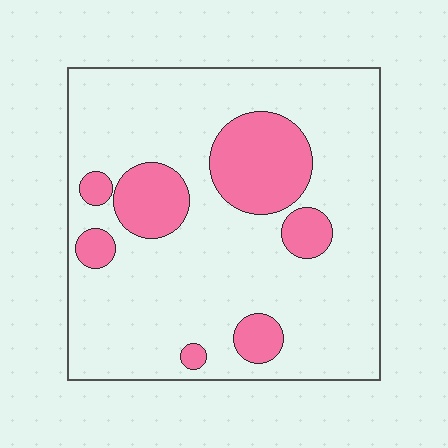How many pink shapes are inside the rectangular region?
7.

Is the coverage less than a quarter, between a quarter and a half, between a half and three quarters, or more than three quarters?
Less than a quarter.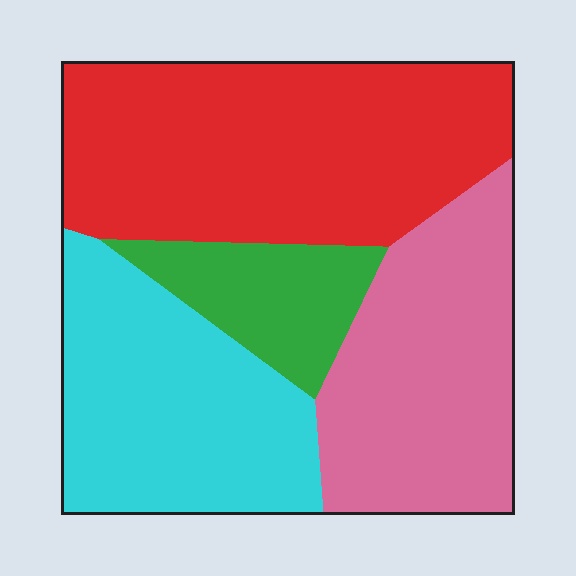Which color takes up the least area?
Green, at roughly 10%.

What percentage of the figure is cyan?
Cyan takes up between a sixth and a third of the figure.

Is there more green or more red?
Red.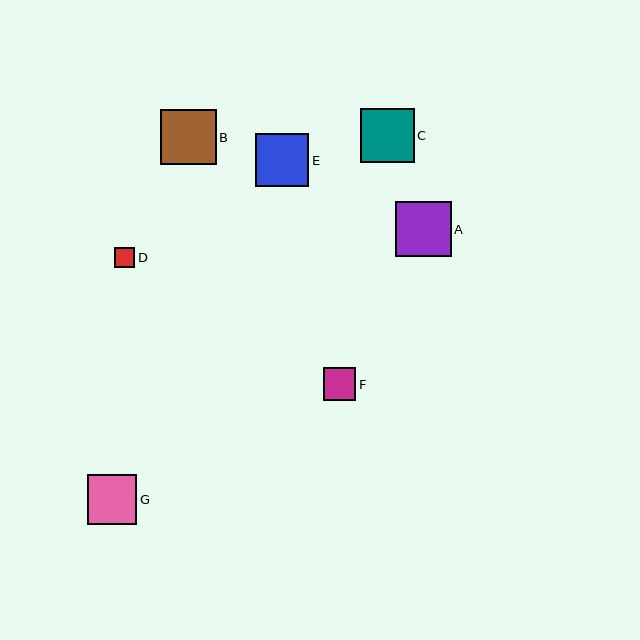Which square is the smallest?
Square D is the smallest with a size of approximately 20 pixels.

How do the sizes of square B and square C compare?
Square B and square C are approximately the same size.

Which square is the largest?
Square A is the largest with a size of approximately 55 pixels.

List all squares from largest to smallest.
From largest to smallest: A, B, C, E, G, F, D.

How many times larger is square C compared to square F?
Square C is approximately 1.6 times the size of square F.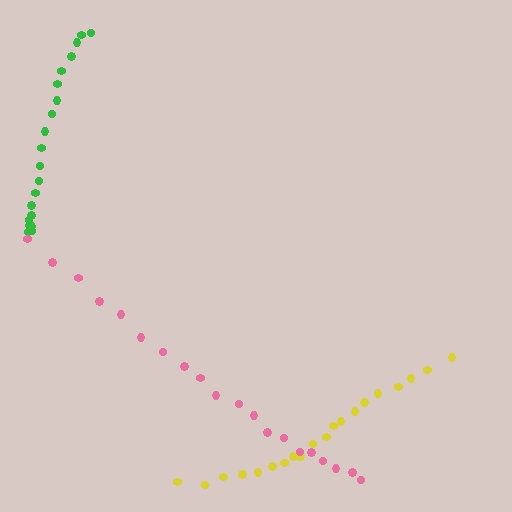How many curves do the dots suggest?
There are 3 distinct paths.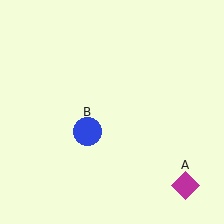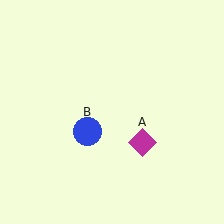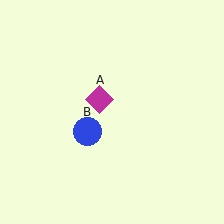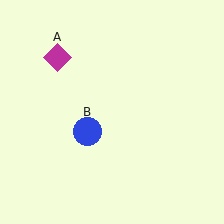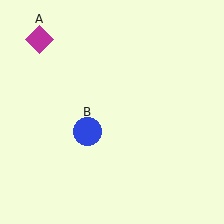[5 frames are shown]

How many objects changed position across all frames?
1 object changed position: magenta diamond (object A).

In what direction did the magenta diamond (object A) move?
The magenta diamond (object A) moved up and to the left.